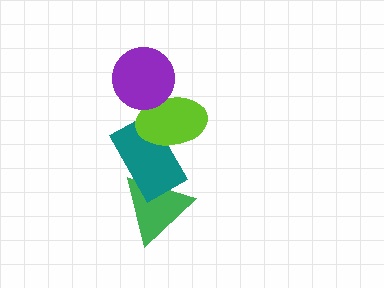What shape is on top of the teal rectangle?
The lime ellipse is on top of the teal rectangle.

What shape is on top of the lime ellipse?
The purple circle is on top of the lime ellipse.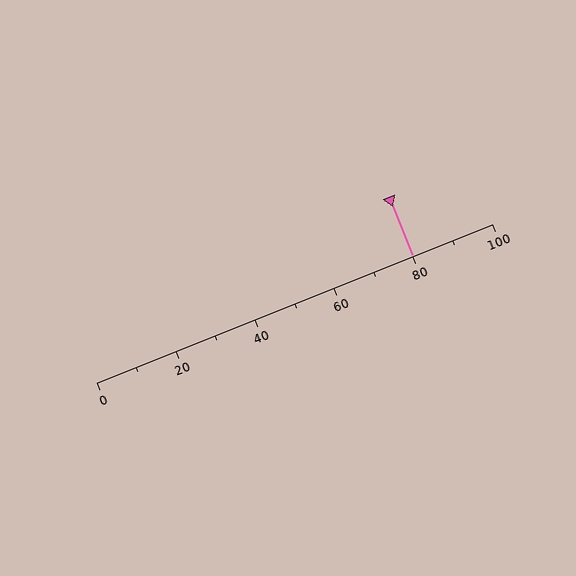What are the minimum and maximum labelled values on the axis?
The axis runs from 0 to 100.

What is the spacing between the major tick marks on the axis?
The major ticks are spaced 20 apart.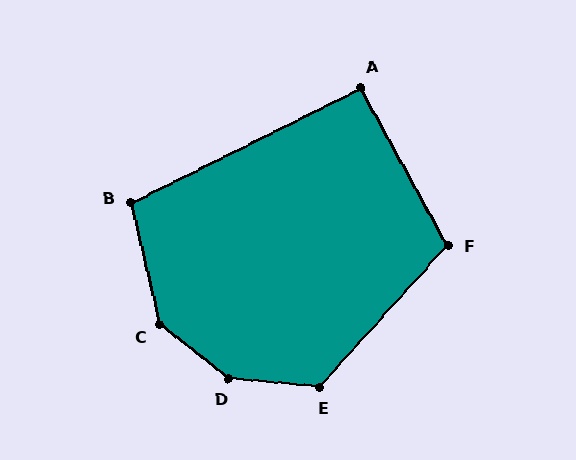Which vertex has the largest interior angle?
D, at approximately 147 degrees.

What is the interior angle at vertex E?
Approximately 127 degrees (obtuse).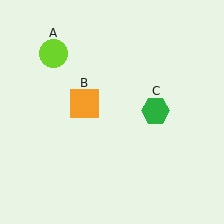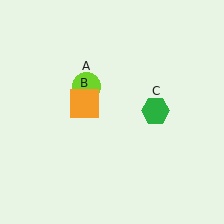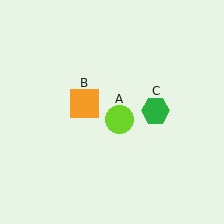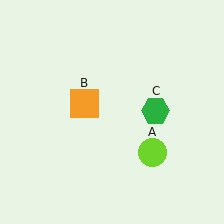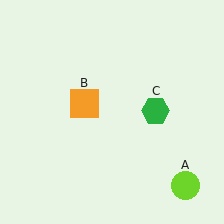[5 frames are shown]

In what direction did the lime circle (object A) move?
The lime circle (object A) moved down and to the right.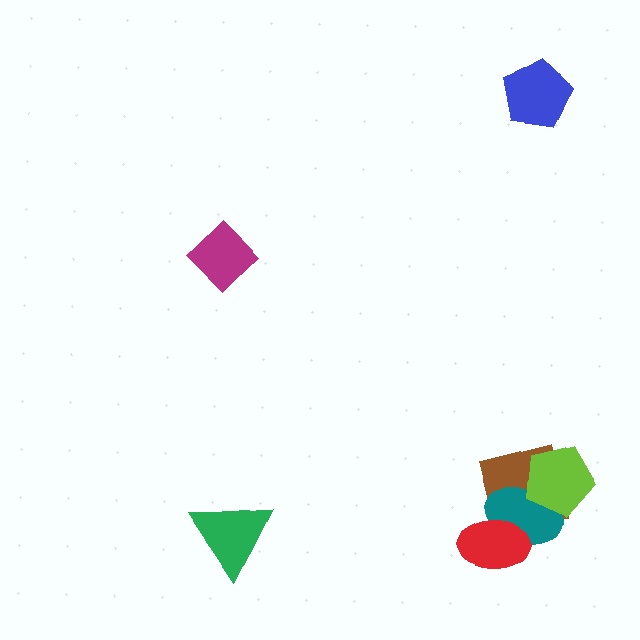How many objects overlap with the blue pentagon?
0 objects overlap with the blue pentagon.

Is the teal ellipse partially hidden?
Yes, it is partially covered by another shape.